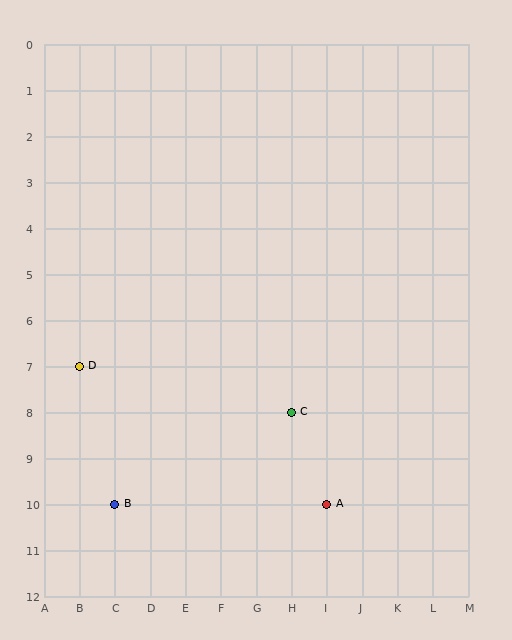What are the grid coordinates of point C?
Point C is at grid coordinates (H, 8).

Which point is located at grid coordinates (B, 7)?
Point D is at (B, 7).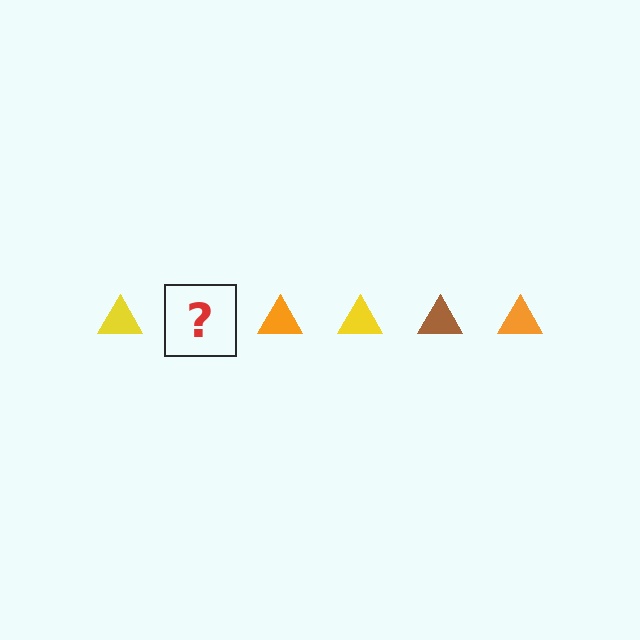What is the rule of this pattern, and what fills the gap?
The rule is that the pattern cycles through yellow, brown, orange triangles. The gap should be filled with a brown triangle.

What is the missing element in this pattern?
The missing element is a brown triangle.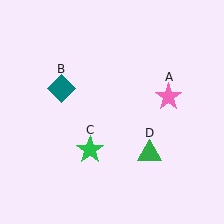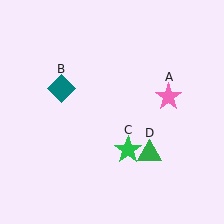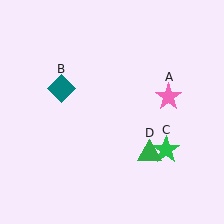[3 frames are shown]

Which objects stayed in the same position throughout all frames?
Pink star (object A) and teal diamond (object B) and green triangle (object D) remained stationary.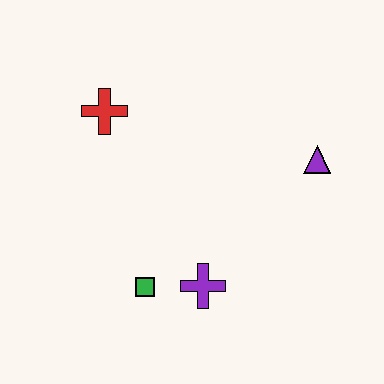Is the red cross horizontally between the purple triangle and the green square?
No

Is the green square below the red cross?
Yes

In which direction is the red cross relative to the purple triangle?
The red cross is to the left of the purple triangle.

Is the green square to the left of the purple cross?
Yes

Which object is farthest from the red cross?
The purple triangle is farthest from the red cross.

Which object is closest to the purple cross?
The green square is closest to the purple cross.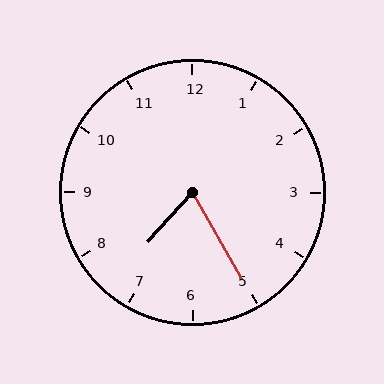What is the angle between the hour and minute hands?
Approximately 72 degrees.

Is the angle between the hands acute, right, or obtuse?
It is acute.